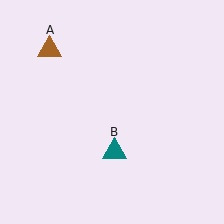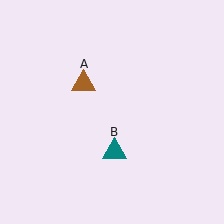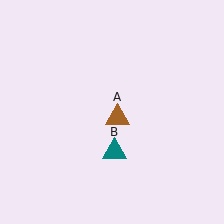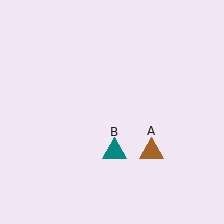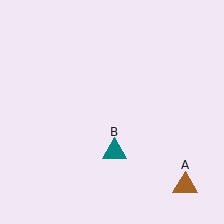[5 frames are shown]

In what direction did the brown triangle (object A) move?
The brown triangle (object A) moved down and to the right.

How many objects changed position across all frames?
1 object changed position: brown triangle (object A).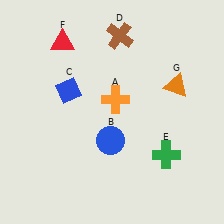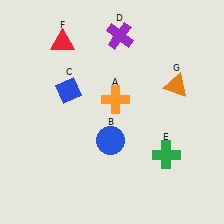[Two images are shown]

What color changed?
The cross (D) changed from brown in Image 1 to purple in Image 2.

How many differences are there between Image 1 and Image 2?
There is 1 difference between the two images.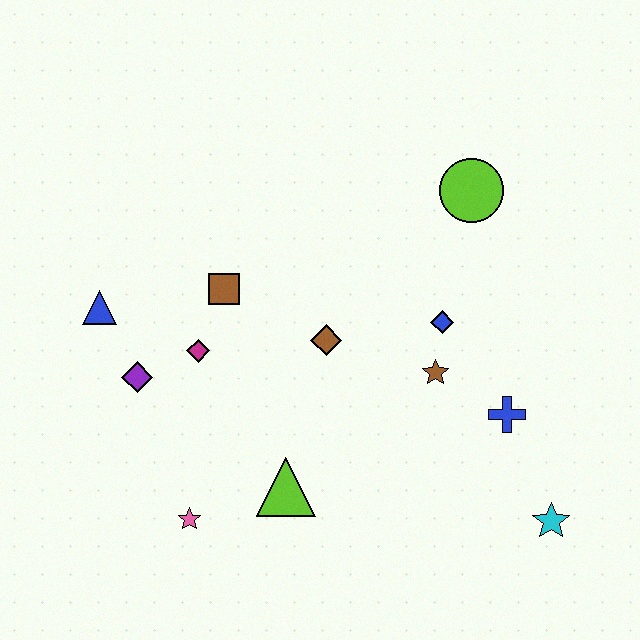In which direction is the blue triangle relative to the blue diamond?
The blue triangle is to the left of the blue diamond.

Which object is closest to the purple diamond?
The magenta diamond is closest to the purple diamond.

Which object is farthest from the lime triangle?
The lime circle is farthest from the lime triangle.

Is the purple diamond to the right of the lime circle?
No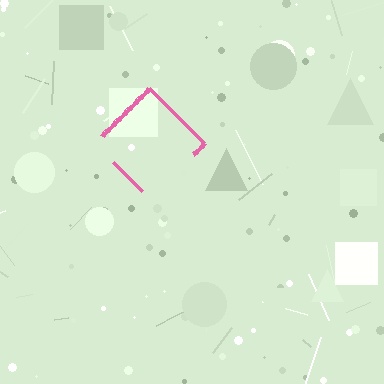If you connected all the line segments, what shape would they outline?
They would outline a diamond.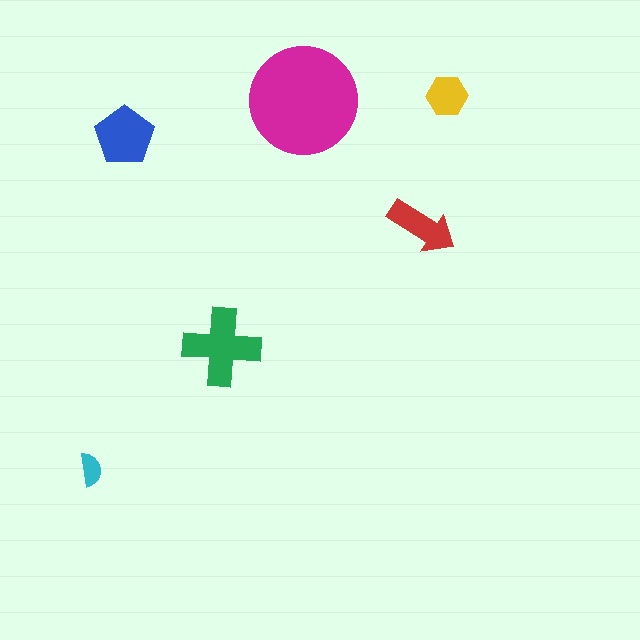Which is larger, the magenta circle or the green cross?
The magenta circle.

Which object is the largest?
The magenta circle.